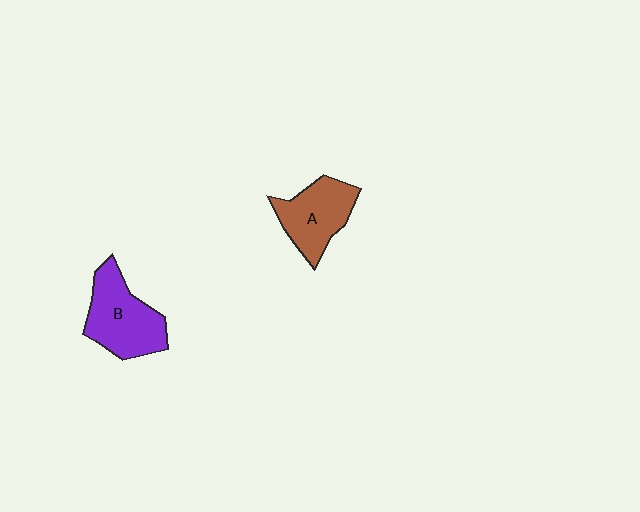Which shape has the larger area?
Shape B (purple).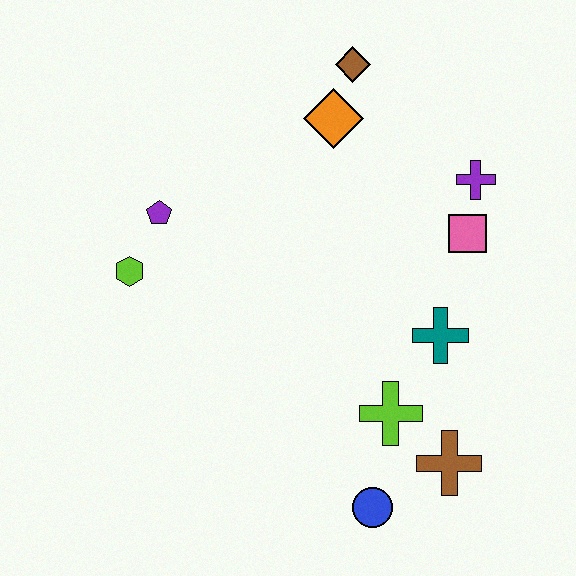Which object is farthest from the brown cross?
The brown diamond is farthest from the brown cross.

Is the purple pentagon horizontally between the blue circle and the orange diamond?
No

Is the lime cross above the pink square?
No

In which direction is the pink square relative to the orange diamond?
The pink square is to the right of the orange diamond.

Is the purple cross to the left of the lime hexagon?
No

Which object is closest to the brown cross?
The lime cross is closest to the brown cross.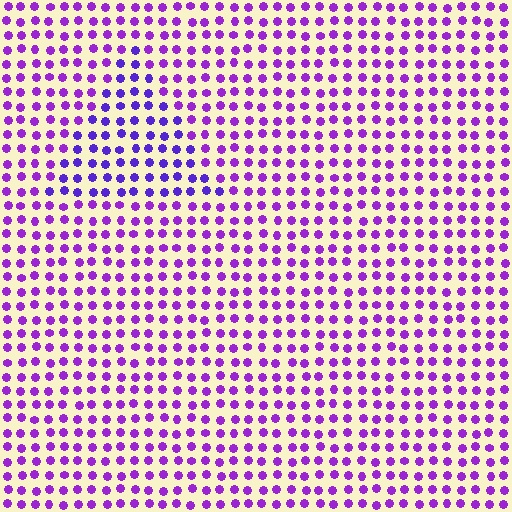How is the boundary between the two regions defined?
The boundary is defined purely by a slight shift in hue (about 25 degrees). Spacing, size, and orientation are identical on both sides.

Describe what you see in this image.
The image is filled with small purple elements in a uniform arrangement. A triangle-shaped region is visible where the elements are tinted to a slightly different hue, forming a subtle color boundary.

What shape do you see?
I see a triangle.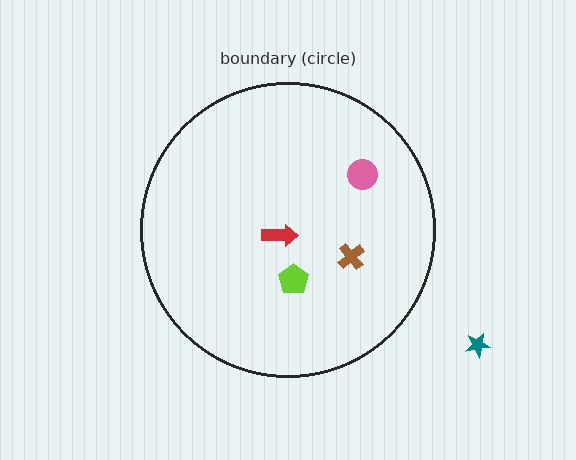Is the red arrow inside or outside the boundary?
Inside.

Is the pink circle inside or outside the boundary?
Inside.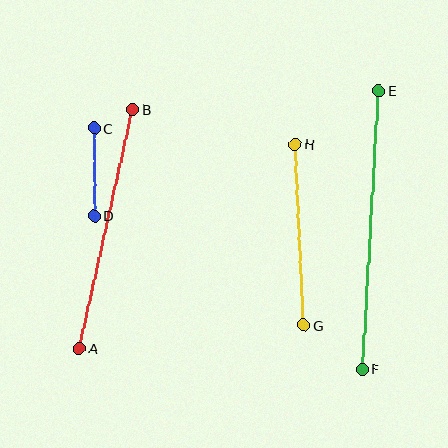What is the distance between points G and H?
The distance is approximately 181 pixels.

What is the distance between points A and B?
The distance is approximately 245 pixels.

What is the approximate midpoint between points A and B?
The midpoint is at approximately (106, 229) pixels.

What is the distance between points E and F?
The distance is approximately 279 pixels.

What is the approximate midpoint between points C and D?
The midpoint is at approximately (94, 172) pixels.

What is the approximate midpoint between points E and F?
The midpoint is at approximately (370, 230) pixels.